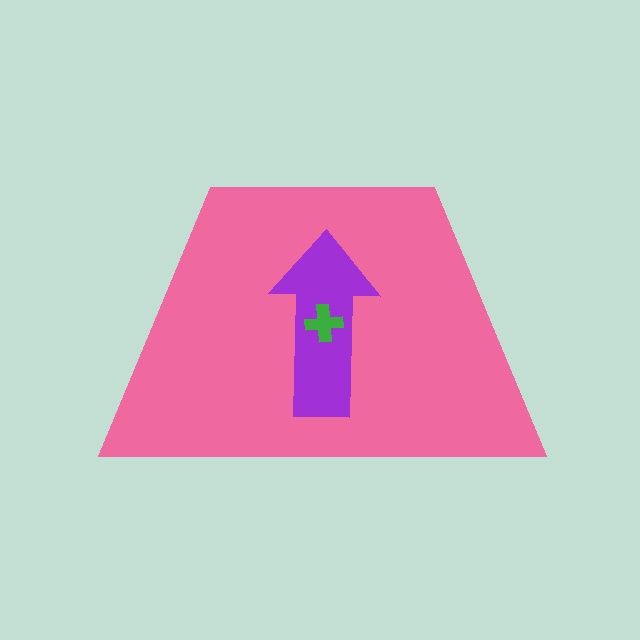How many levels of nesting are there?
3.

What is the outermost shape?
The pink trapezoid.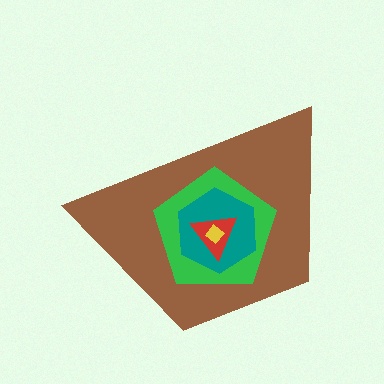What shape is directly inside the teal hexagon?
The red triangle.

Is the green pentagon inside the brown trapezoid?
Yes.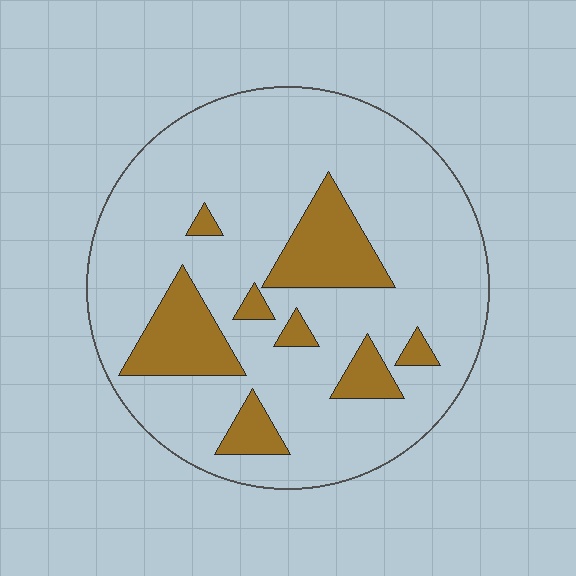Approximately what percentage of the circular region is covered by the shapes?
Approximately 20%.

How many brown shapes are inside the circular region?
8.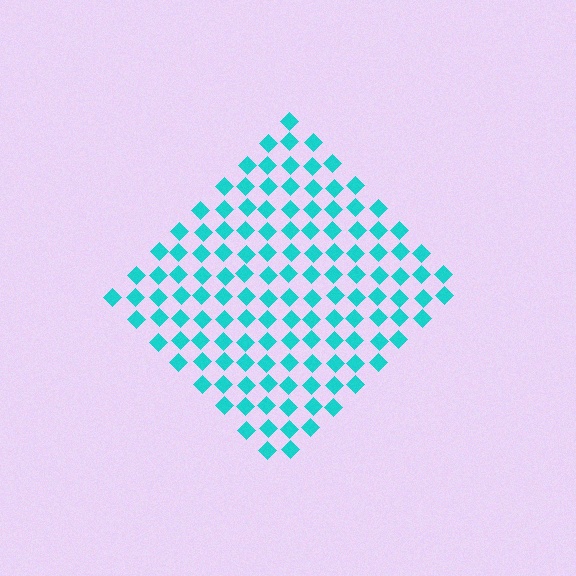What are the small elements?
The small elements are diamonds.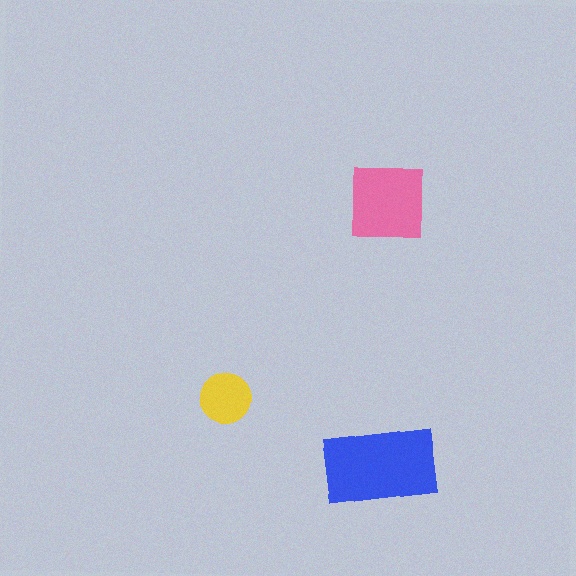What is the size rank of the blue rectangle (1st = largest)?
1st.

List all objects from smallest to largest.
The yellow circle, the pink square, the blue rectangle.